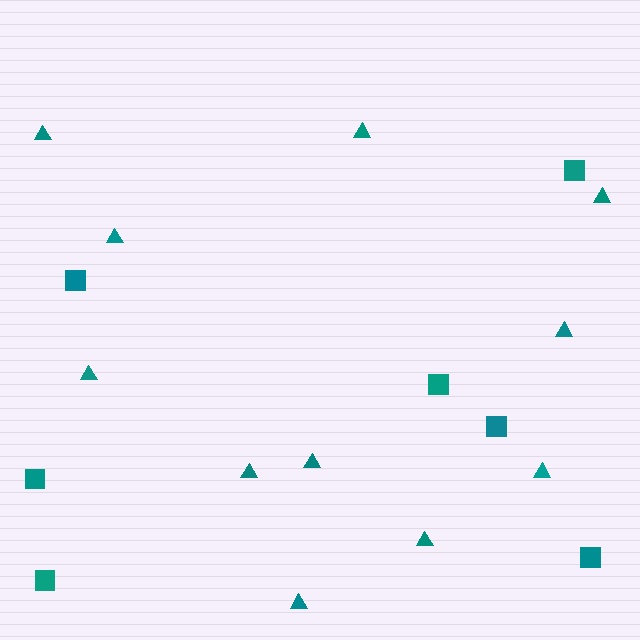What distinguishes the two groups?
There are 2 groups: one group of triangles (11) and one group of squares (7).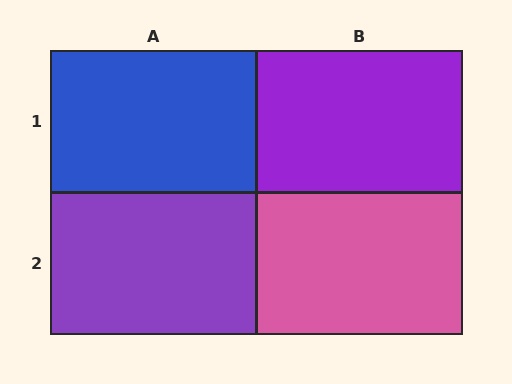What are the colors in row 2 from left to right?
Purple, pink.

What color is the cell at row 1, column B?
Purple.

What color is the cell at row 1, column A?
Blue.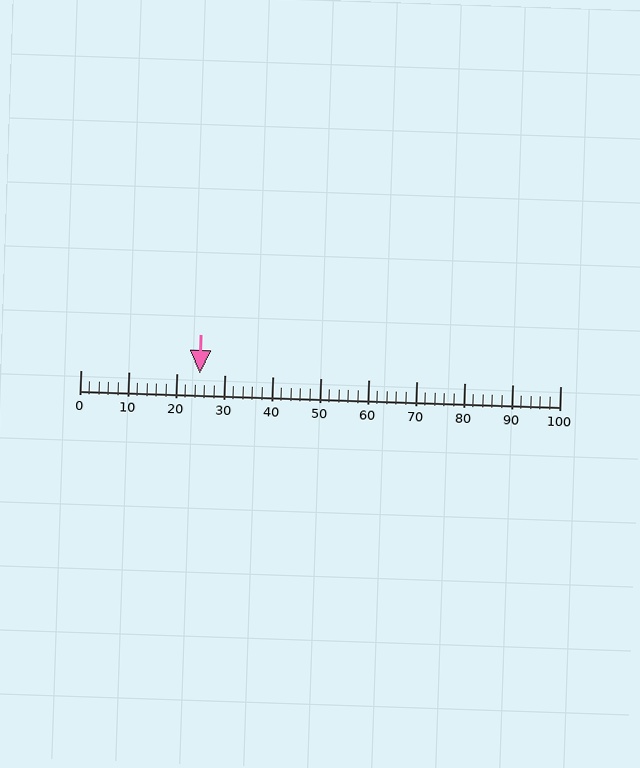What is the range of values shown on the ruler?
The ruler shows values from 0 to 100.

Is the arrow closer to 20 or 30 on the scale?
The arrow is closer to 20.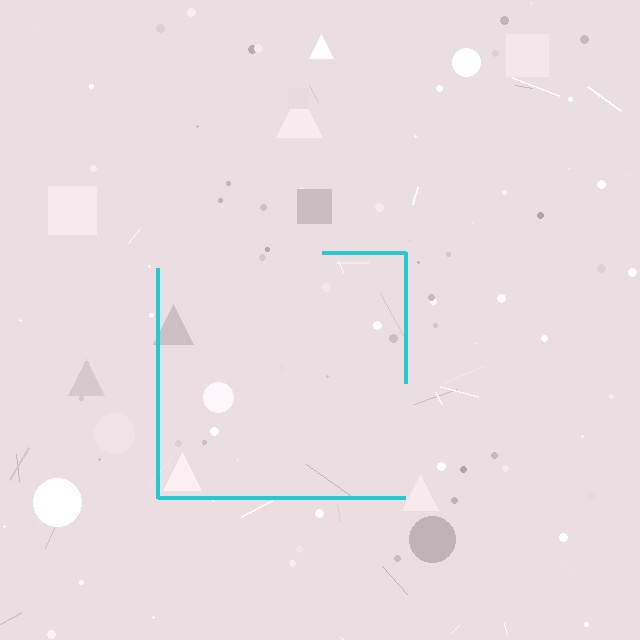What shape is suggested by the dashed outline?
The dashed outline suggests a square.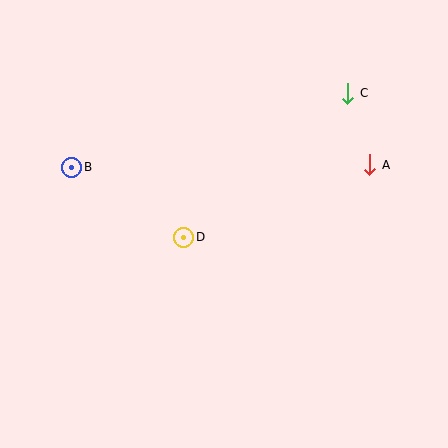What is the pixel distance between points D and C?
The distance between D and C is 218 pixels.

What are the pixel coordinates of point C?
Point C is at (348, 93).